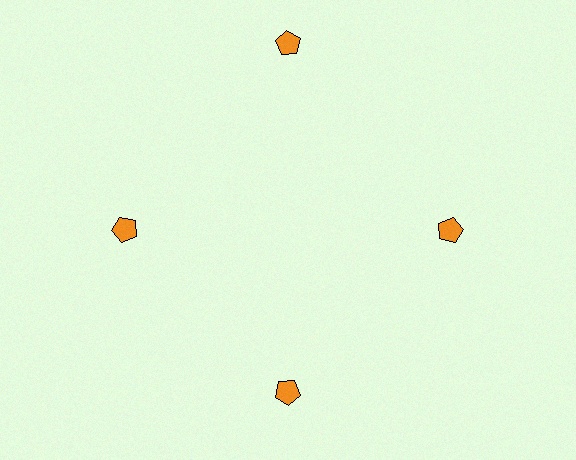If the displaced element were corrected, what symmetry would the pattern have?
It would have 4-fold rotational symmetry — the pattern would map onto itself every 90 degrees.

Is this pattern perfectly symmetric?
No. The 4 orange pentagons are arranged in a ring, but one element near the 12 o'clock position is pushed outward from the center, breaking the 4-fold rotational symmetry.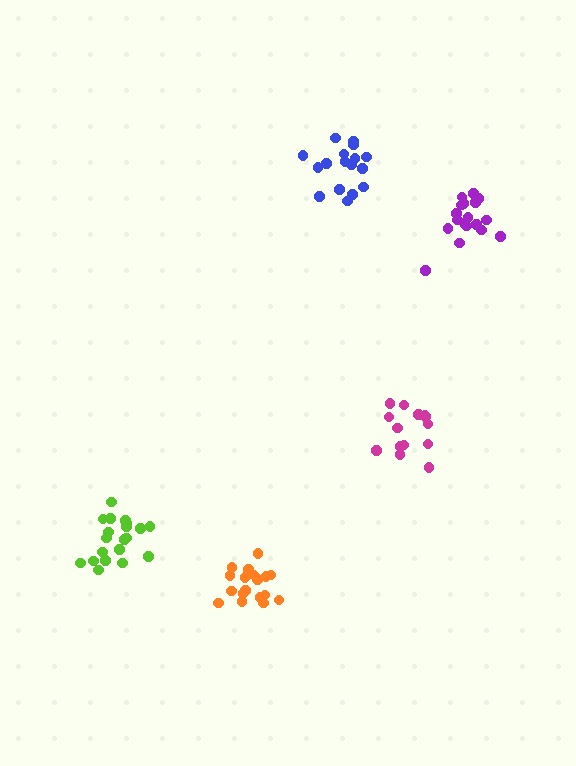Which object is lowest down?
The orange cluster is bottommost.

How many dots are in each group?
Group 1: 19 dots, Group 2: 14 dots, Group 3: 17 dots, Group 4: 18 dots, Group 5: 20 dots (88 total).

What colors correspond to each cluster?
The clusters are colored: orange, magenta, blue, purple, lime.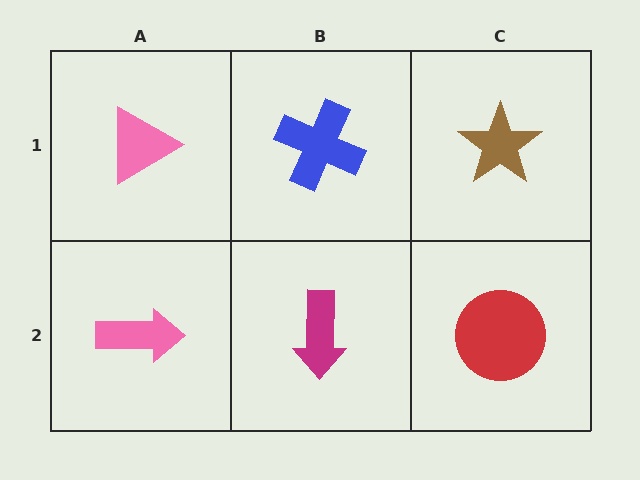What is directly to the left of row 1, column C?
A blue cross.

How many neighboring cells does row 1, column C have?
2.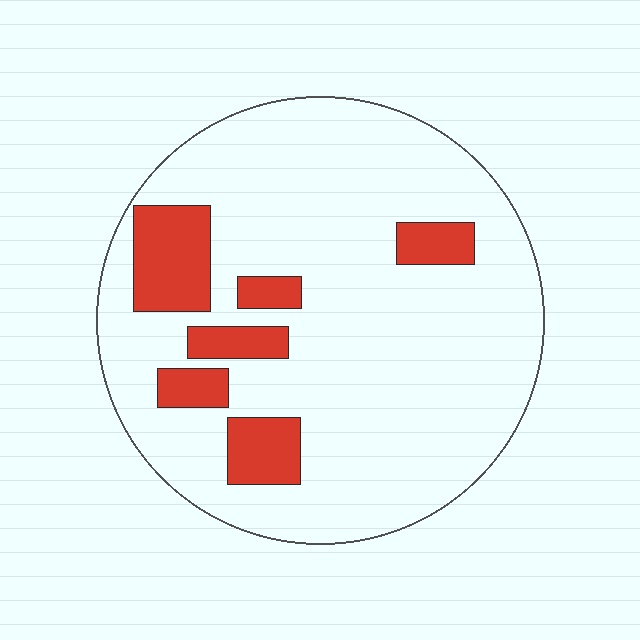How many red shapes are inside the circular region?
6.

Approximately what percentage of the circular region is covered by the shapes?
Approximately 15%.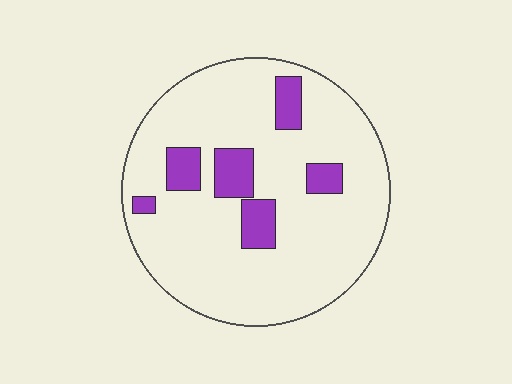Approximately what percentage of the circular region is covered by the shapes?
Approximately 15%.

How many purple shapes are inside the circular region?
6.